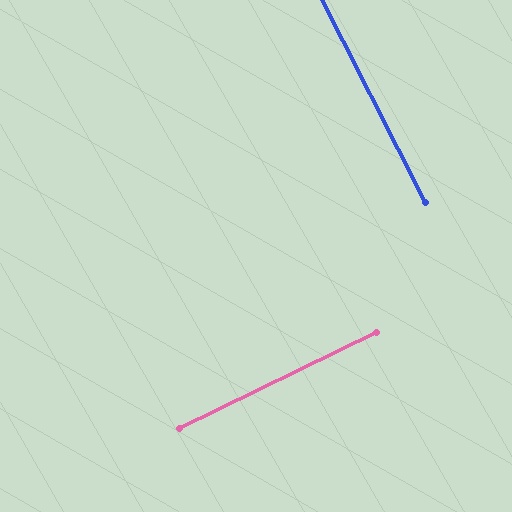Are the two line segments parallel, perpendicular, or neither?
Perpendicular — they meet at approximately 89°.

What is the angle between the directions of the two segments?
Approximately 89 degrees.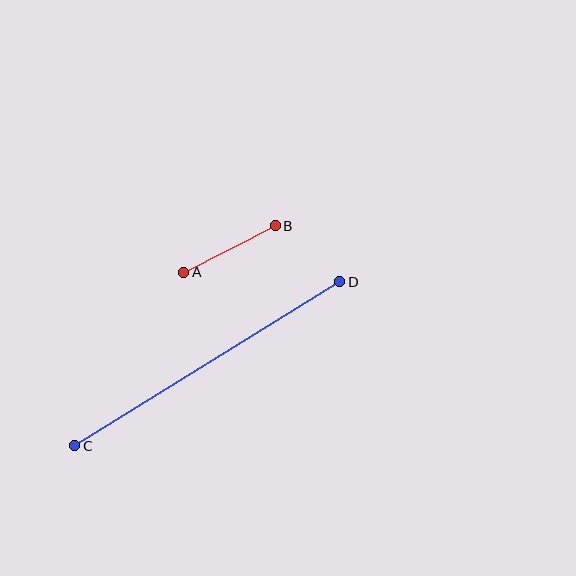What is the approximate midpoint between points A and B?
The midpoint is at approximately (230, 249) pixels.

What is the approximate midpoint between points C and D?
The midpoint is at approximately (207, 364) pixels.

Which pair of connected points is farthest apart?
Points C and D are farthest apart.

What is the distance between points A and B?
The distance is approximately 103 pixels.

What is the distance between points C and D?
The distance is approximately 311 pixels.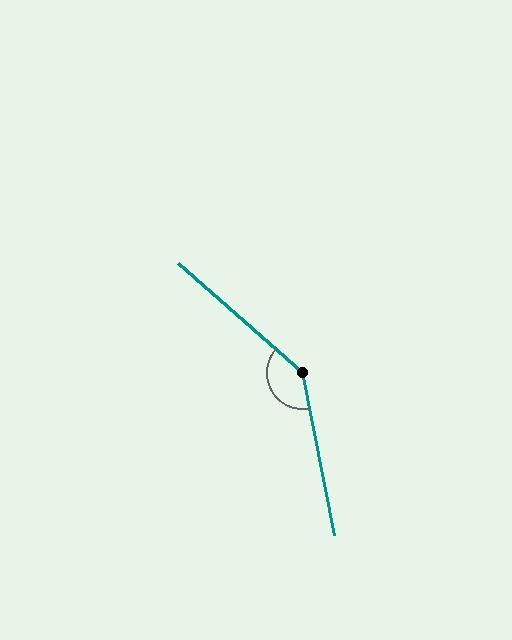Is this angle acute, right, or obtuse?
It is obtuse.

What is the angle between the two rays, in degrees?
Approximately 142 degrees.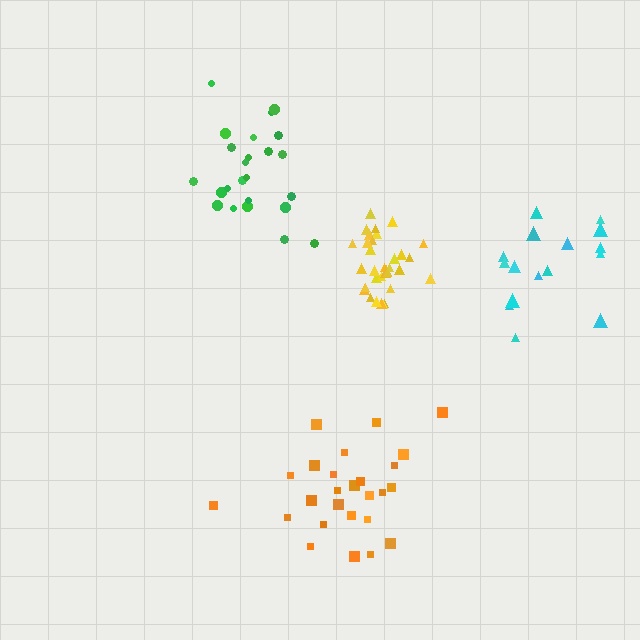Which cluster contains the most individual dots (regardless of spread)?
Yellow (33).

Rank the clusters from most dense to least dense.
yellow, orange, green, cyan.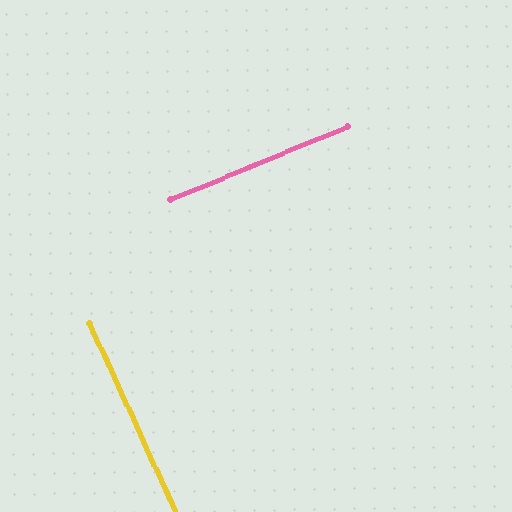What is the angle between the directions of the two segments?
Approximately 88 degrees.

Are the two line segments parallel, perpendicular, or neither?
Perpendicular — they meet at approximately 88°.